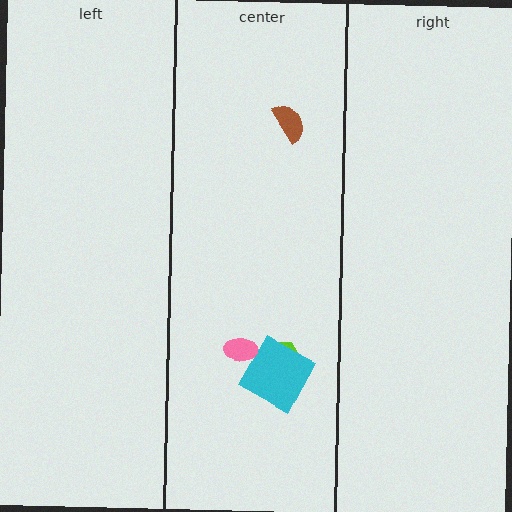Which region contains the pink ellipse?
The center region.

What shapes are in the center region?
The brown semicircle, the lime hexagon, the cyan square, the pink ellipse.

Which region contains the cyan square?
The center region.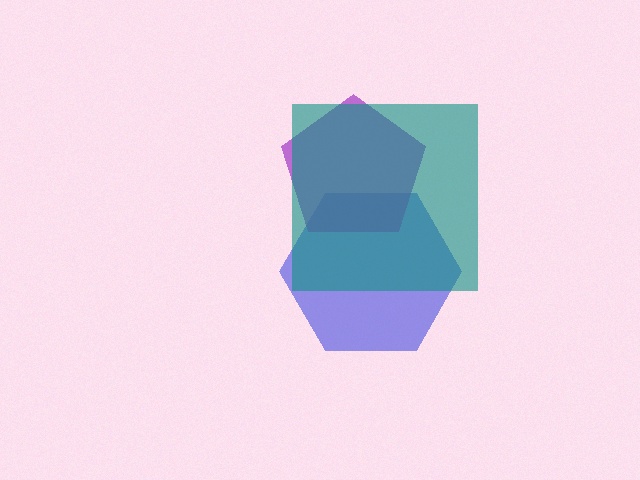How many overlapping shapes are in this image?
There are 3 overlapping shapes in the image.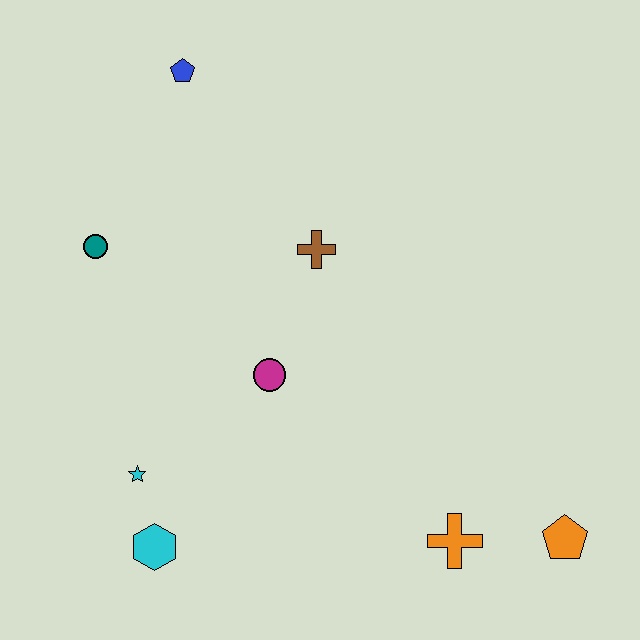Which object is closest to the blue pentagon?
The teal circle is closest to the blue pentagon.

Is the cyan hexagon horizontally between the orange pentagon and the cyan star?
Yes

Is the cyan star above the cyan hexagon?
Yes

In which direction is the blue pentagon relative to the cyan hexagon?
The blue pentagon is above the cyan hexagon.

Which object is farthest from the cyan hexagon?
The blue pentagon is farthest from the cyan hexagon.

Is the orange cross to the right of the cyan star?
Yes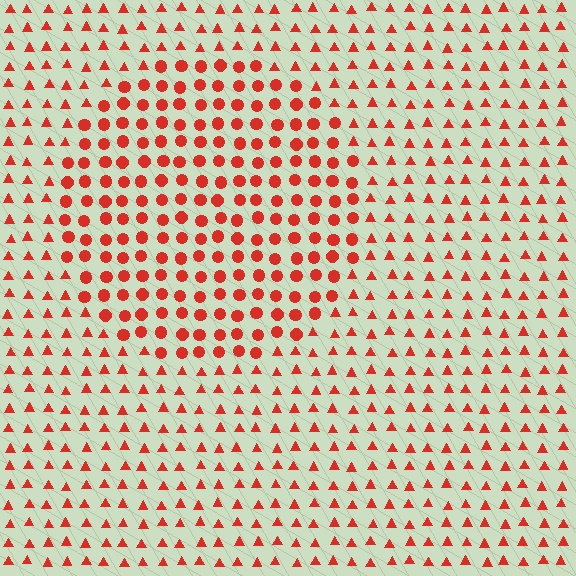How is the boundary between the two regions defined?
The boundary is defined by a change in element shape: circles inside vs. triangles outside. All elements share the same color and spacing.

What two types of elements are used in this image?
The image uses circles inside the circle region and triangles outside it.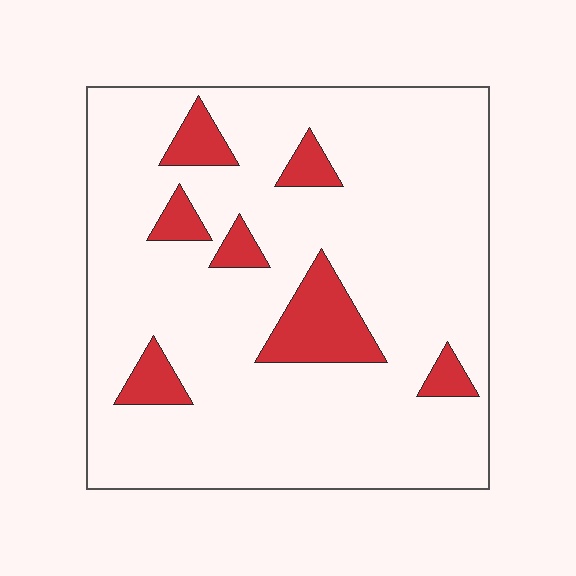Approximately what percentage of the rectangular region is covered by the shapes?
Approximately 15%.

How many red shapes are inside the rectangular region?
7.